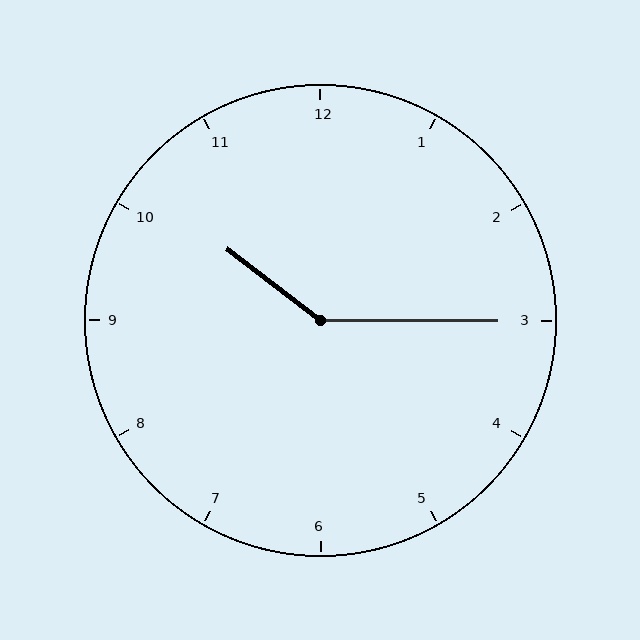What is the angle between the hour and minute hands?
Approximately 142 degrees.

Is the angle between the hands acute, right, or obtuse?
It is obtuse.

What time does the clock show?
10:15.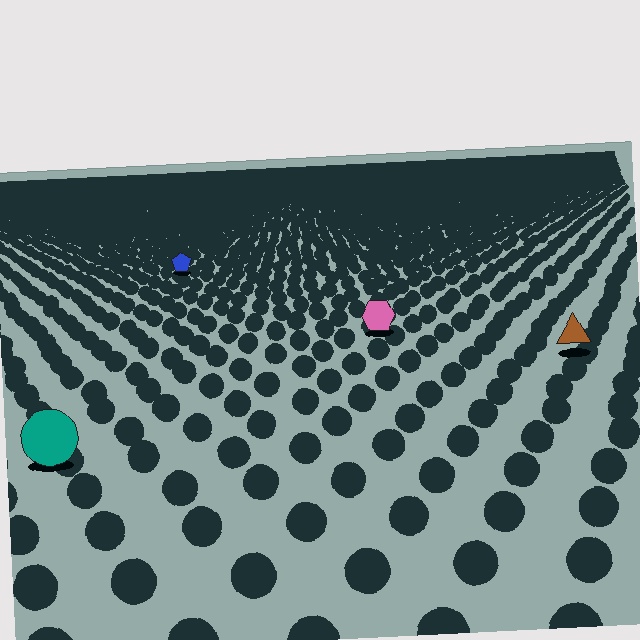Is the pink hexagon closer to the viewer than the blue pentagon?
Yes. The pink hexagon is closer — you can tell from the texture gradient: the ground texture is coarser near it.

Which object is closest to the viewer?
The teal circle is closest. The texture marks near it are larger and more spread out.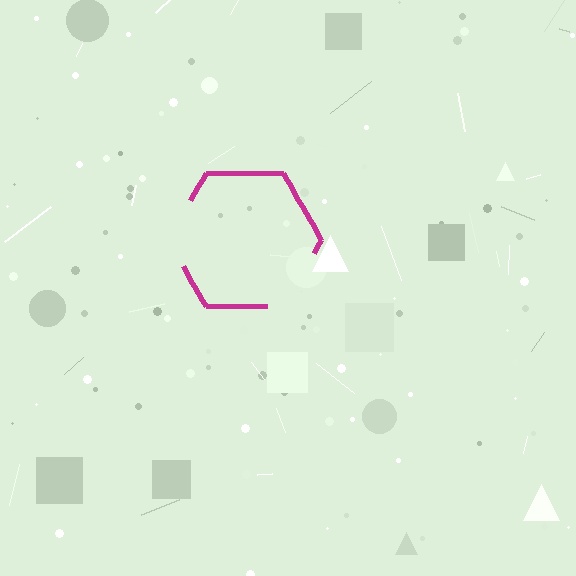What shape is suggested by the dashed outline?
The dashed outline suggests a hexagon.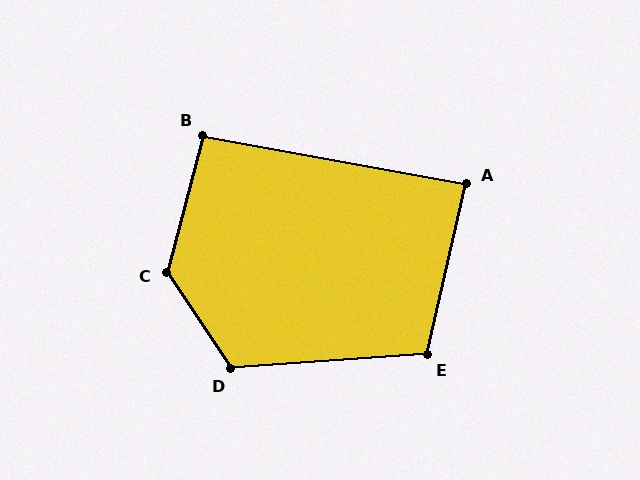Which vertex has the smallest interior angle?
A, at approximately 87 degrees.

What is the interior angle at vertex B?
Approximately 94 degrees (approximately right).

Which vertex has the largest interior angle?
C, at approximately 132 degrees.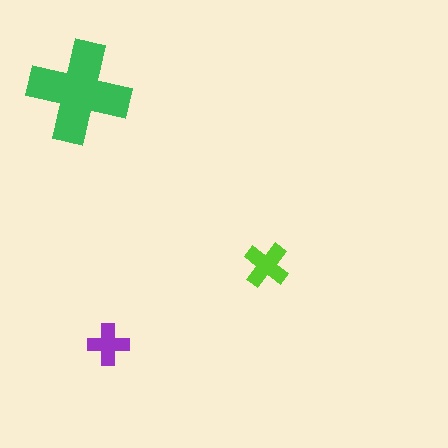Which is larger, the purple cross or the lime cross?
The lime one.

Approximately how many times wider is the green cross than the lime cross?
About 2 times wider.